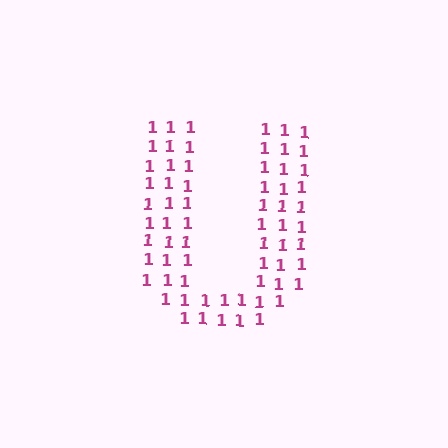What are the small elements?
The small elements are digit 1's.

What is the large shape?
The large shape is the letter U.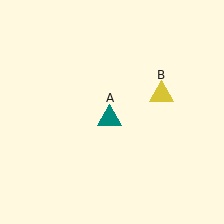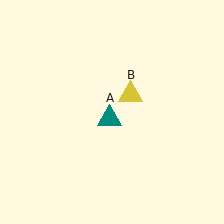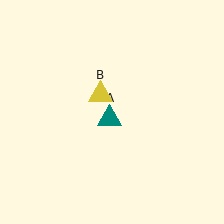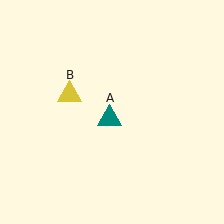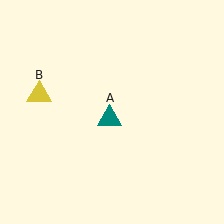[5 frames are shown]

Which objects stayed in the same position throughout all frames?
Teal triangle (object A) remained stationary.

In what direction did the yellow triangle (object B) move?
The yellow triangle (object B) moved left.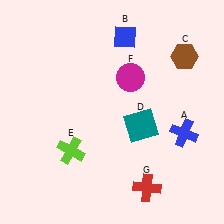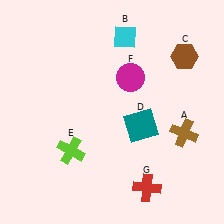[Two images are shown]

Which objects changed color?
A changed from blue to brown. B changed from blue to cyan.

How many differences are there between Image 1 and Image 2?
There are 2 differences between the two images.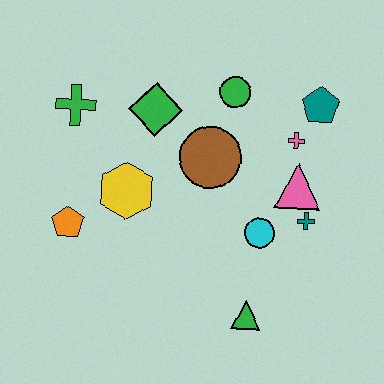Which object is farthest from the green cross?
The green triangle is farthest from the green cross.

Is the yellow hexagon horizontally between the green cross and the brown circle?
Yes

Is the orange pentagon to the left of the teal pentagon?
Yes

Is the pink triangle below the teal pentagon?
Yes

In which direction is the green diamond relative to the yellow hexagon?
The green diamond is above the yellow hexagon.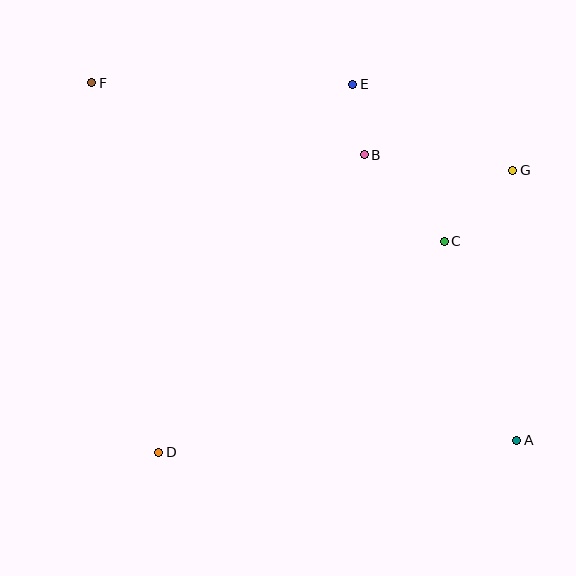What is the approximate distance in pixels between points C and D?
The distance between C and D is approximately 355 pixels.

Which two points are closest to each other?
Points B and E are closest to each other.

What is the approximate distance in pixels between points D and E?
The distance between D and E is approximately 416 pixels.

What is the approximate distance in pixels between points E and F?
The distance between E and F is approximately 261 pixels.